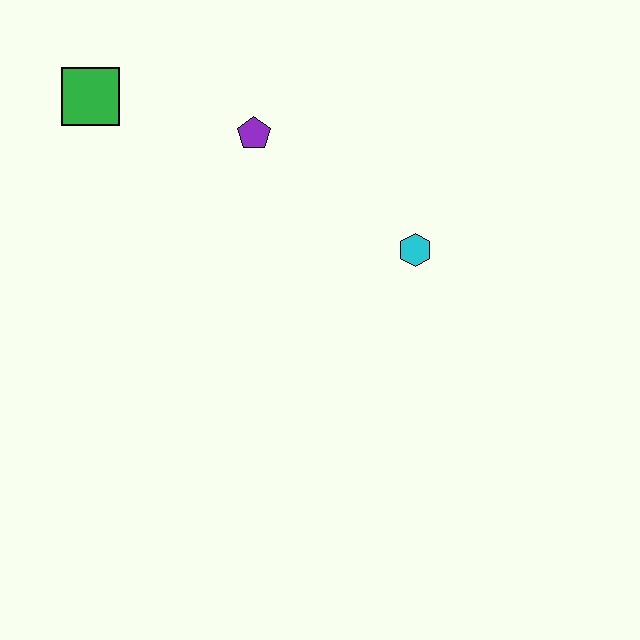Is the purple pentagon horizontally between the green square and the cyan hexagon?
Yes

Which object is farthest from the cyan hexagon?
The green square is farthest from the cyan hexagon.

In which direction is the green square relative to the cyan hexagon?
The green square is to the left of the cyan hexagon.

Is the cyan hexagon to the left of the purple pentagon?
No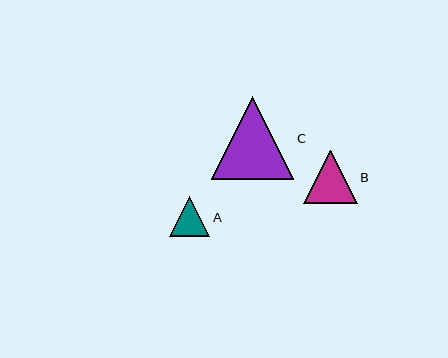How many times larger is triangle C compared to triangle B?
Triangle C is approximately 1.5 times the size of triangle B.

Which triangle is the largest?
Triangle C is the largest with a size of approximately 82 pixels.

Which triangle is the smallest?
Triangle A is the smallest with a size of approximately 40 pixels.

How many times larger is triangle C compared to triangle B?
Triangle C is approximately 1.5 times the size of triangle B.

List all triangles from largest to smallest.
From largest to smallest: C, B, A.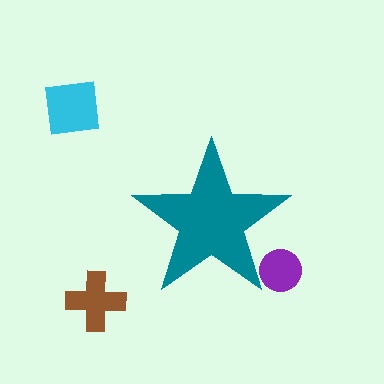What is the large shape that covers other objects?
A teal star.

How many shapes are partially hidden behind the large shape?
1 shape is partially hidden.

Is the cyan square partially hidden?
No, the cyan square is fully visible.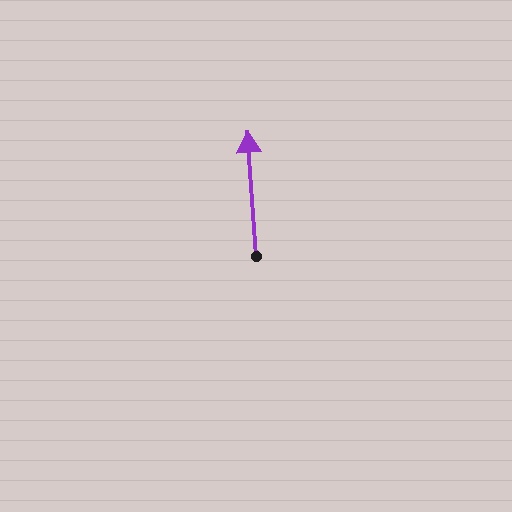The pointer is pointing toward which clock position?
Roughly 12 o'clock.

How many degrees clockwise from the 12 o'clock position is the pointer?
Approximately 356 degrees.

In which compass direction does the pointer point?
North.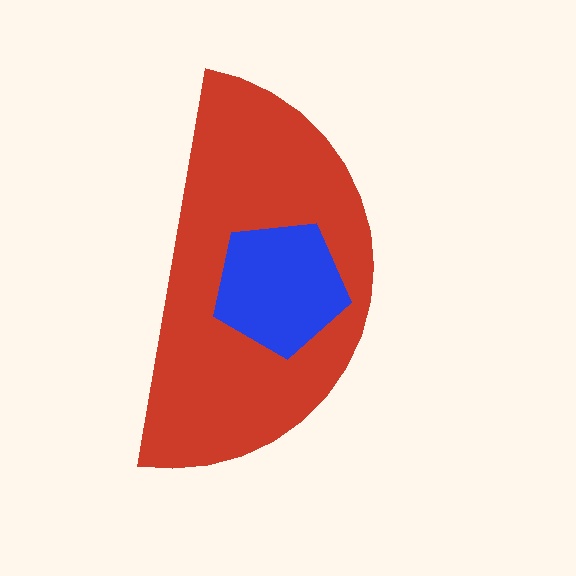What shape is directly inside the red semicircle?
The blue pentagon.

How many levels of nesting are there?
2.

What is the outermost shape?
The red semicircle.